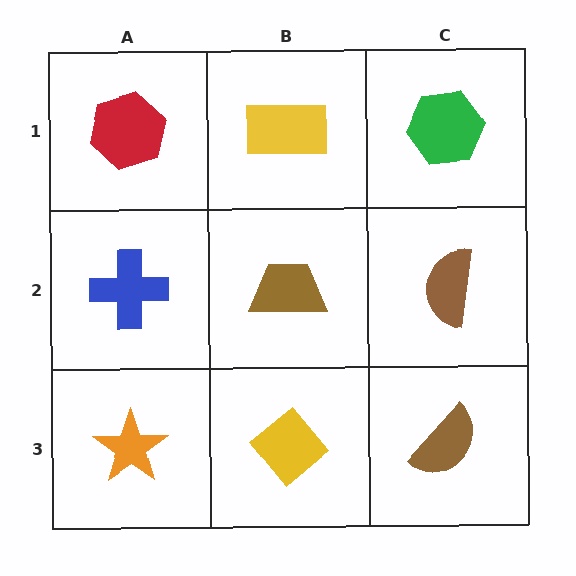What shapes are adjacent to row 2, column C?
A green hexagon (row 1, column C), a brown semicircle (row 3, column C), a brown trapezoid (row 2, column B).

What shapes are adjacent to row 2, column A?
A red hexagon (row 1, column A), an orange star (row 3, column A), a brown trapezoid (row 2, column B).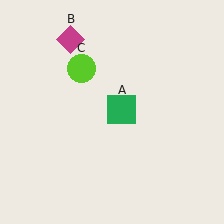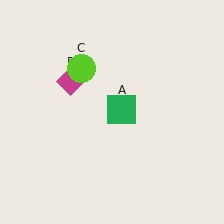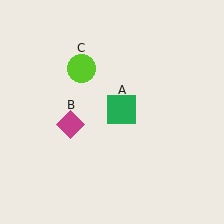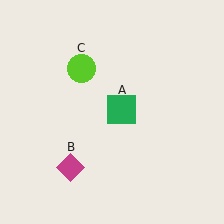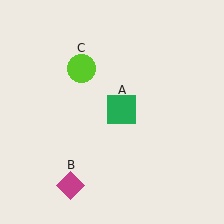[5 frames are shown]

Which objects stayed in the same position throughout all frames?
Green square (object A) and lime circle (object C) remained stationary.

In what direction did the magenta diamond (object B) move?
The magenta diamond (object B) moved down.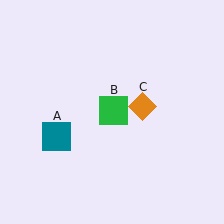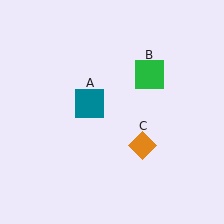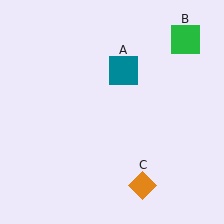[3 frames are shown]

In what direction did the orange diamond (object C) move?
The orange diamond (object C) moved down.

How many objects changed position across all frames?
3 objects changed position: teal square (object A), green square (object B), orange diamond (object C).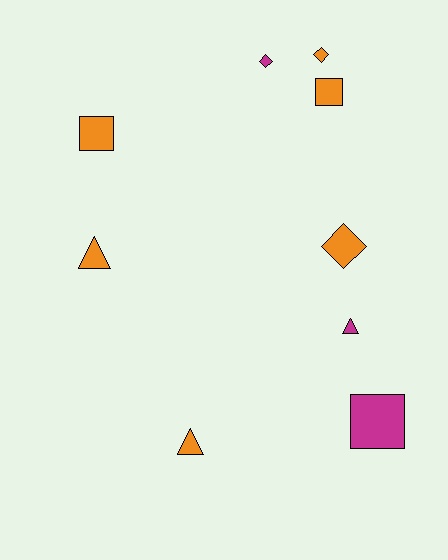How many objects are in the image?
There are 9 objects.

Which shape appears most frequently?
Square, with 3 objects.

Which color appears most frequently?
Orange, with 6 objects.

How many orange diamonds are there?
There are 2 orange diamonds.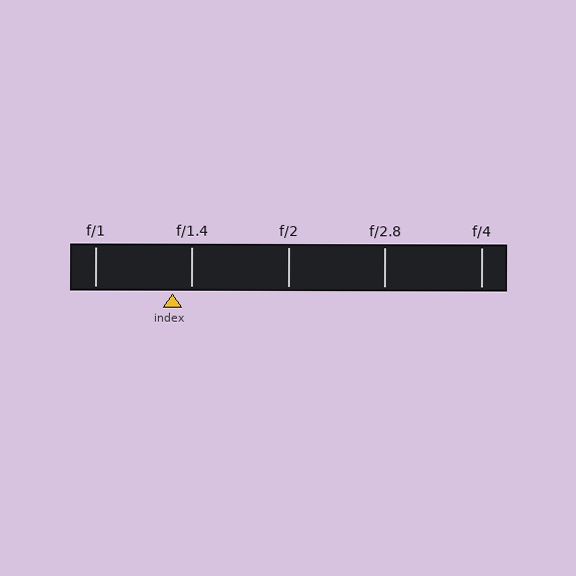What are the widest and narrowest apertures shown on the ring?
The widest aperture shown is f/1 and the narrowest is f/4.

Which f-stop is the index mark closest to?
The index mark is closest to f/1.4.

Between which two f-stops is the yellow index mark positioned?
The index mark is between f/1 and f/1.4.